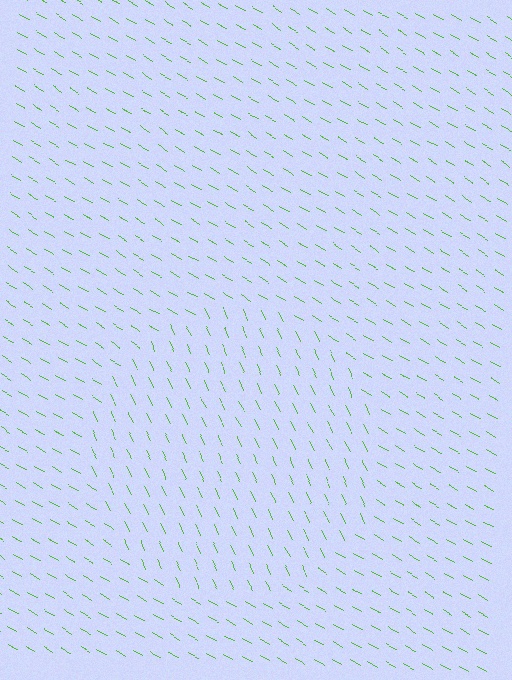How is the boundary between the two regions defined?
The boundary is defined purely by a change in line orientation (approximately 34 degrees difference). All lines are the same color and thickness.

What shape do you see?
I see a circle.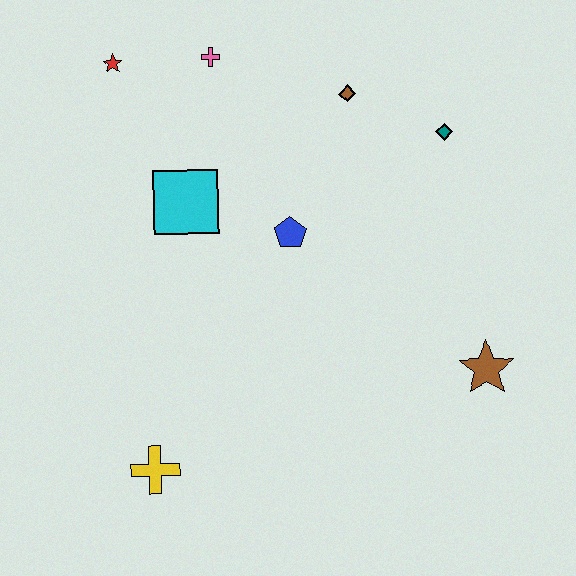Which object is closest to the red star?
The pink cross is closest to the red star.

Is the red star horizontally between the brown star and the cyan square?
No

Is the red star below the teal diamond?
No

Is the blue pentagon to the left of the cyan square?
No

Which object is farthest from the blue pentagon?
The yellow cross is farthest from the blue pentagon.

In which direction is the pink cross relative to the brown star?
The pink cross is above the brown star.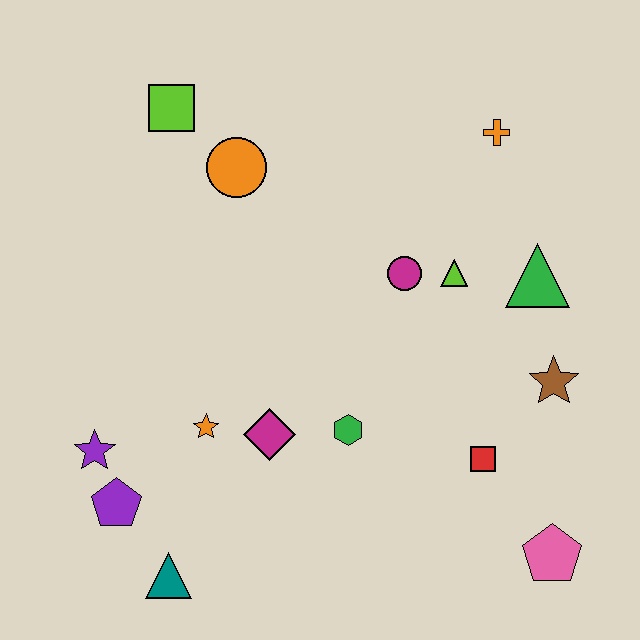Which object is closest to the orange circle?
The lime square is closest to the orange circle.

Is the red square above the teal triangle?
Yes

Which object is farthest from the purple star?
The orange cross is farthest from the purple star.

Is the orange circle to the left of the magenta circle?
Yes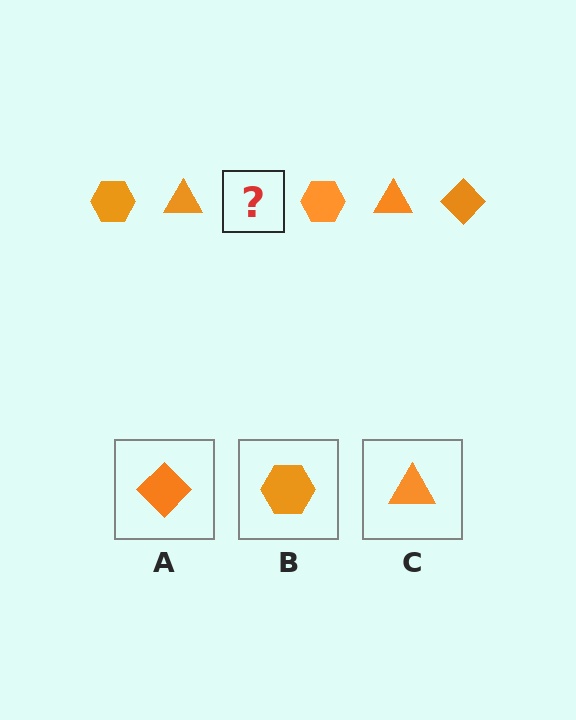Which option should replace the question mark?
Option A.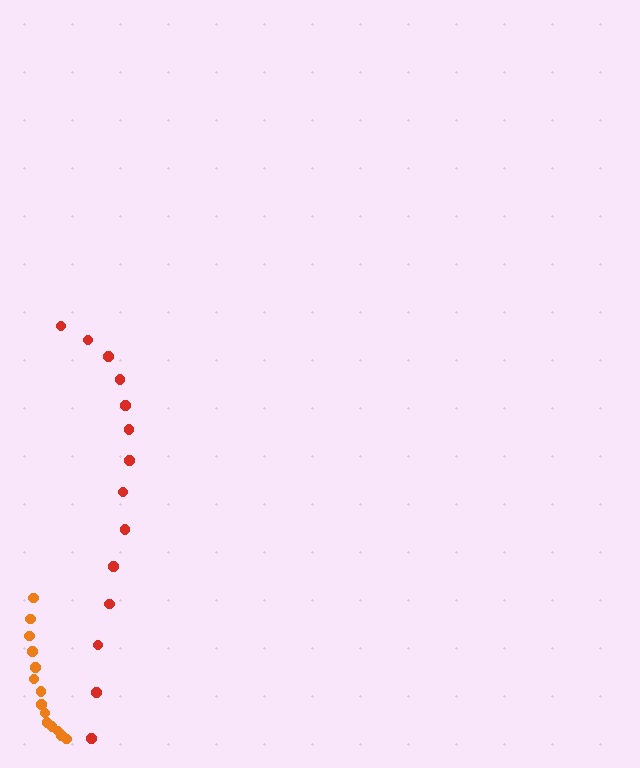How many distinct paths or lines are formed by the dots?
There are 2 distinct paths.